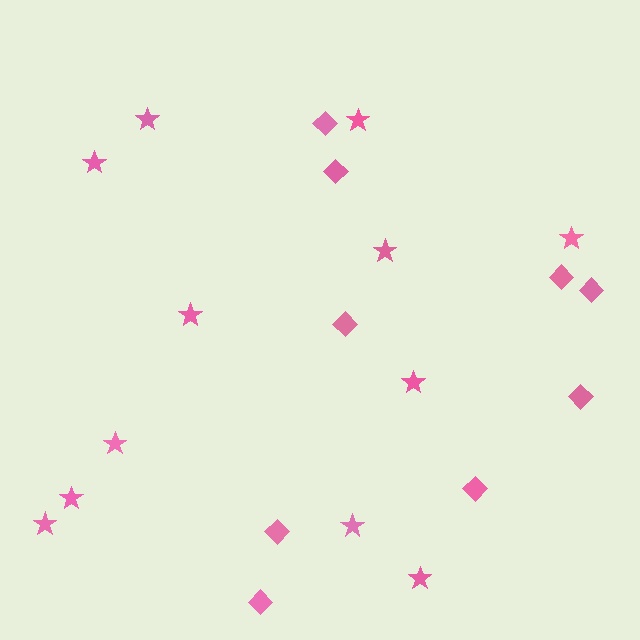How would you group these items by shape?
There are 2 groups: one group of stars (12) and one group of diamonds (9).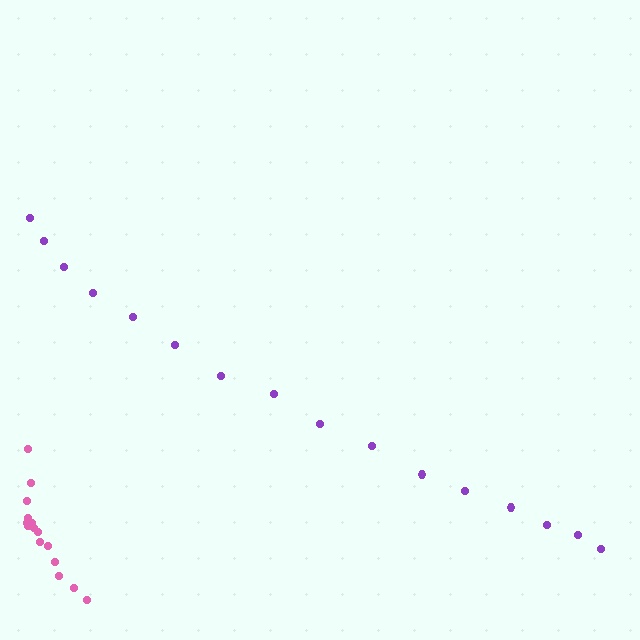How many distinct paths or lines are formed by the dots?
There are 2 distinct paths.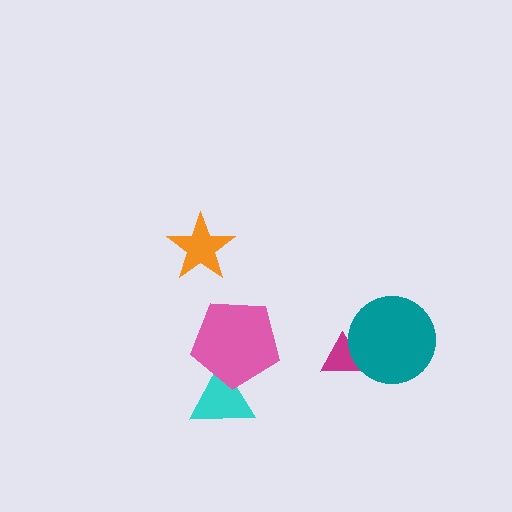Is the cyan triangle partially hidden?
Yes, it is partially covered by another shape.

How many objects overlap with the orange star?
0 objects overlap with the orange star.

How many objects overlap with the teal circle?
1 object overlaps with the teal circle.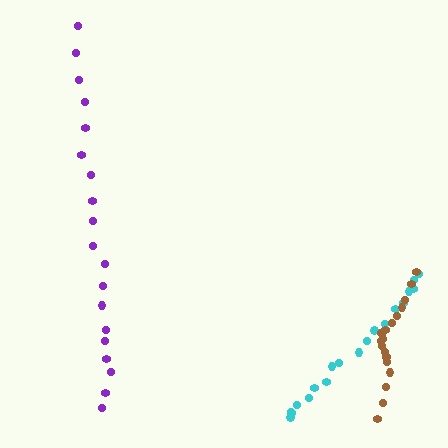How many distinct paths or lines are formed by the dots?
There are 3 distinct paths.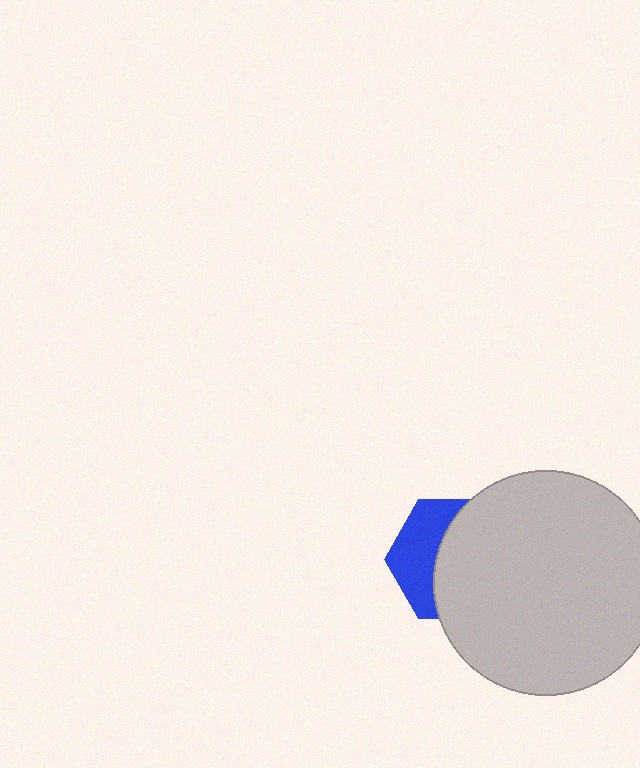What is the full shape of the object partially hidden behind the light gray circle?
The partially hidden object is a blue hexagon.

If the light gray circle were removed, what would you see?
You would see the complete blue hexagon.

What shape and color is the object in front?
The object in front is a light gray circle.